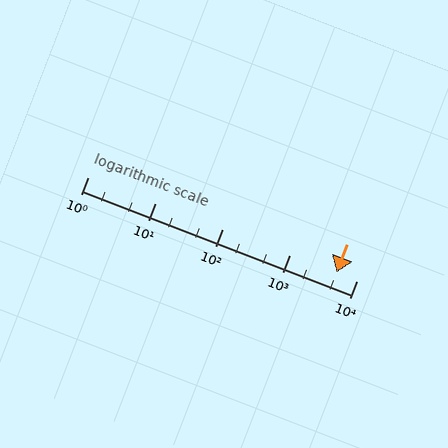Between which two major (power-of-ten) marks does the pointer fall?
The pointer is between 1000 and 10000.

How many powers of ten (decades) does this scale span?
The scale spans 4 decades, from 1 to 10000.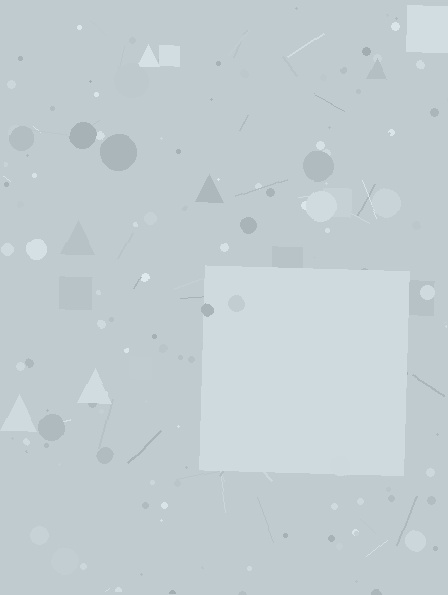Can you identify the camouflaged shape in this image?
The camouflaged shape is a square.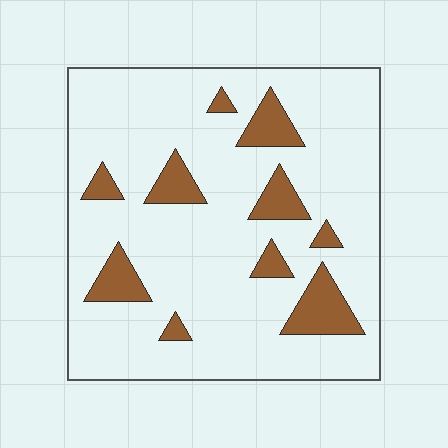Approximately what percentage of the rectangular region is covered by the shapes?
Approximately 15%.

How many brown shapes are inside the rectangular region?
10.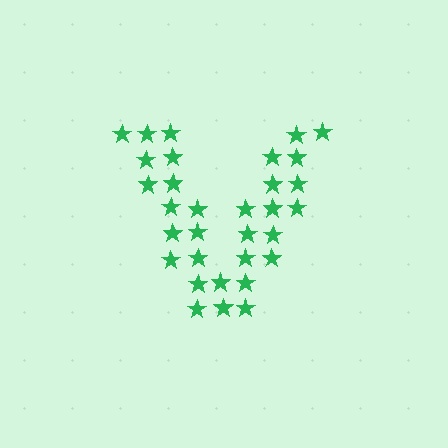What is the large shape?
The large shape is the letter V.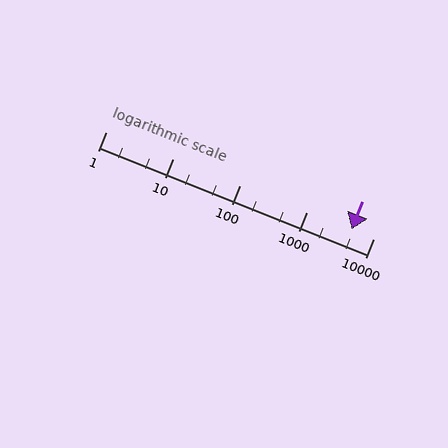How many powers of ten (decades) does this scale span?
The scale spans 4 decades, from 1 to 10000.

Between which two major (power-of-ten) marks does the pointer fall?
The pointer is between 1000 and 10000.